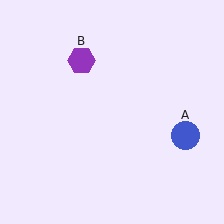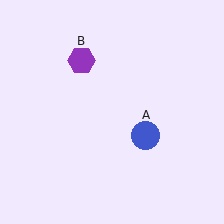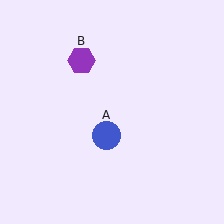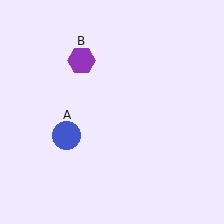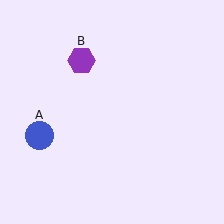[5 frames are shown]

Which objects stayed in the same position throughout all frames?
Purple hexagon (object B) remained stationary.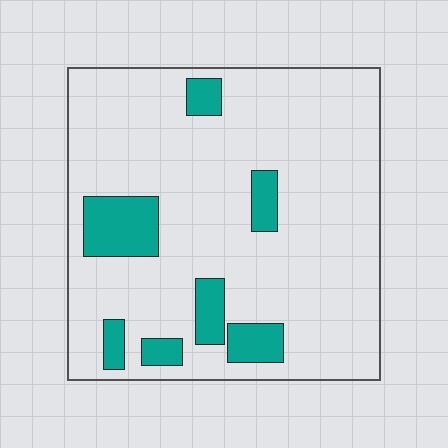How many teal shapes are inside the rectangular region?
7.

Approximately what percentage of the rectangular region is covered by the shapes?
Approximately 15%.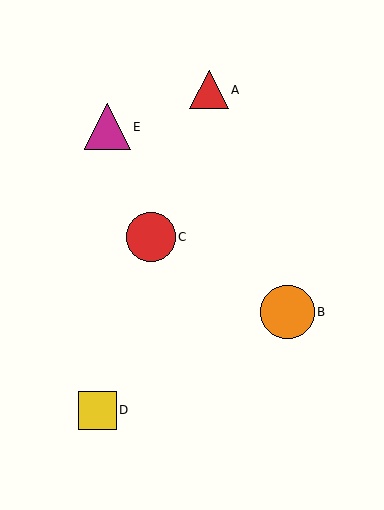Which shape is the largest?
The orange circle (labeled B) is the largest.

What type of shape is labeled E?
Shape E is a magenta triangle.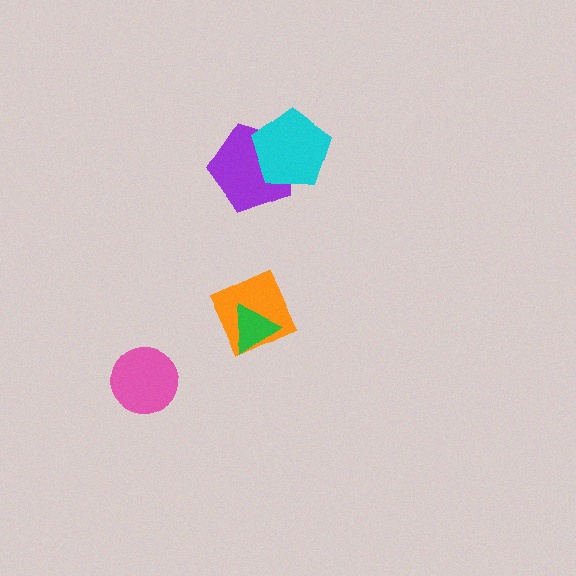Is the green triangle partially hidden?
No, no other shape covers it.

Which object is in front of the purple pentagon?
The cyan pentagon is in front of the purple pentagon.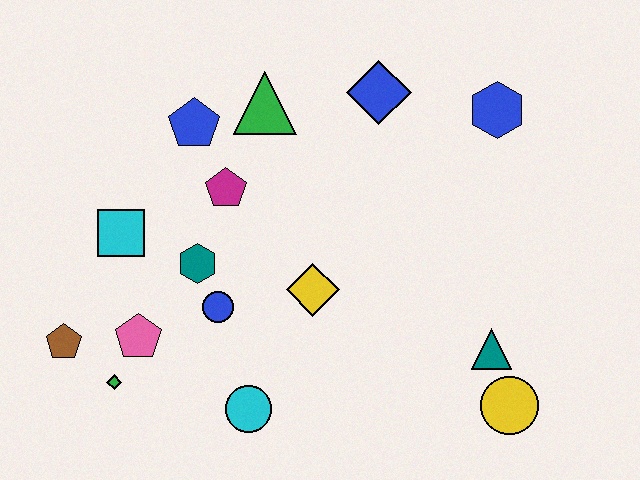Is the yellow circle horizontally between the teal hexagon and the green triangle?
No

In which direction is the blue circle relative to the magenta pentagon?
The blue circle is below the magenta pentagon.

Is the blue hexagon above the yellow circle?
Yes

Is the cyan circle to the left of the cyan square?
No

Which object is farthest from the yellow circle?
The brown pentagon is farthest from the yellow circle.